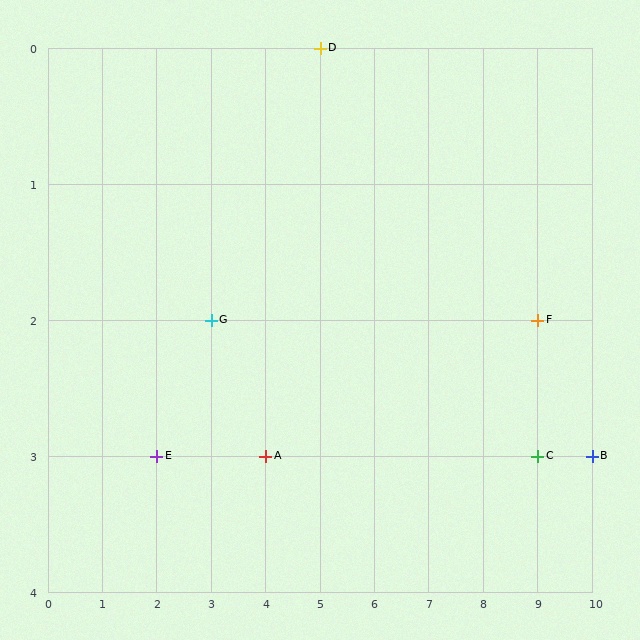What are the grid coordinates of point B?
Point B is at grid coordinates (10, 3).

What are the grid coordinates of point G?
Point G is at grid coordinates (3, 2).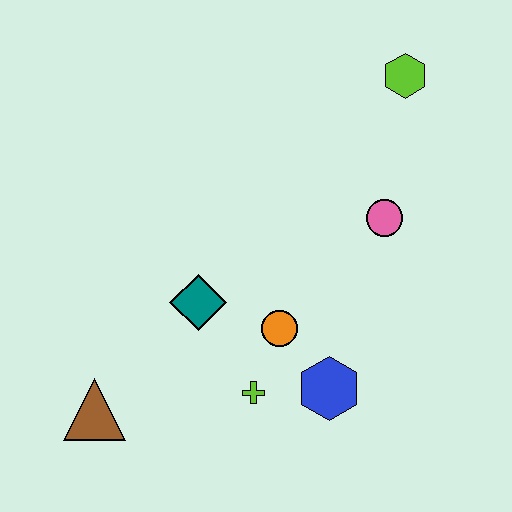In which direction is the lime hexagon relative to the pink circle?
The lime hexagon is above the pink circle.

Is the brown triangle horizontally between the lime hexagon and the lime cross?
No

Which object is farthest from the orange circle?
The lime hexagon is farthest from the orange circle.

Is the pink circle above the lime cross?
Yes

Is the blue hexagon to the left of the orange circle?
No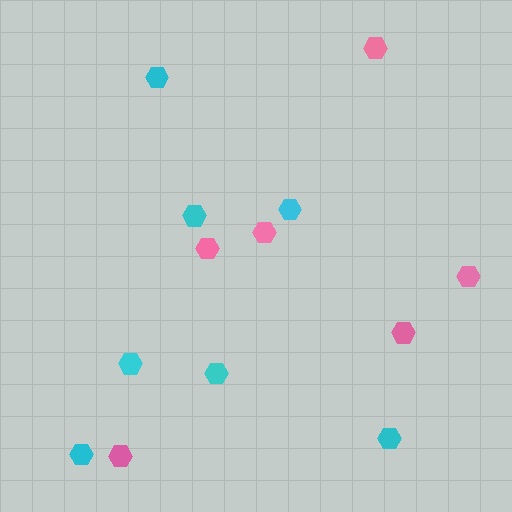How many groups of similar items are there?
There are 2 groups: one group of pink hexagons (6) and one group of cyan hexagons (7).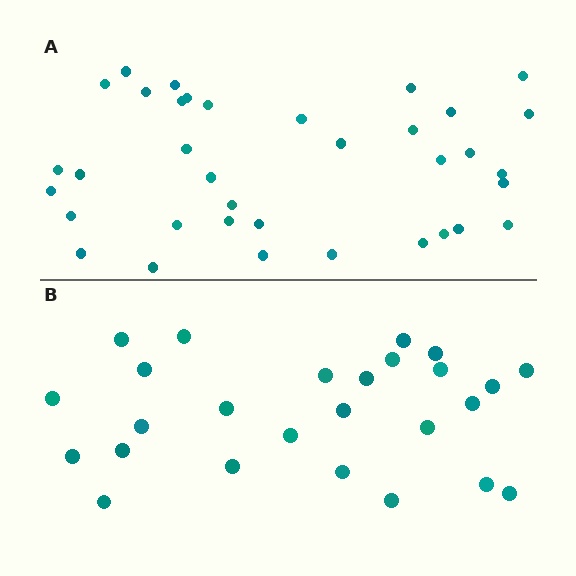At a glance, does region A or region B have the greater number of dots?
Region A (the top region) has more dots.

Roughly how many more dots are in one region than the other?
Region A has roughly 10 or so more dots than region B.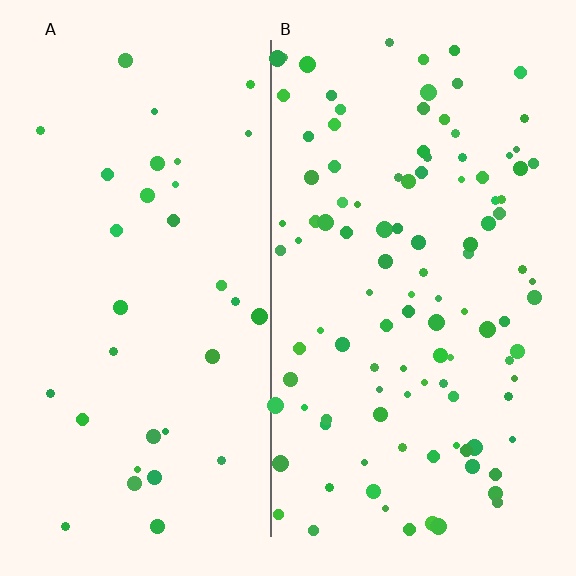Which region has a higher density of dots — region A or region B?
B (the right).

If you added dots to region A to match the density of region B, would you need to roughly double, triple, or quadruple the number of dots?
Approximately triple.